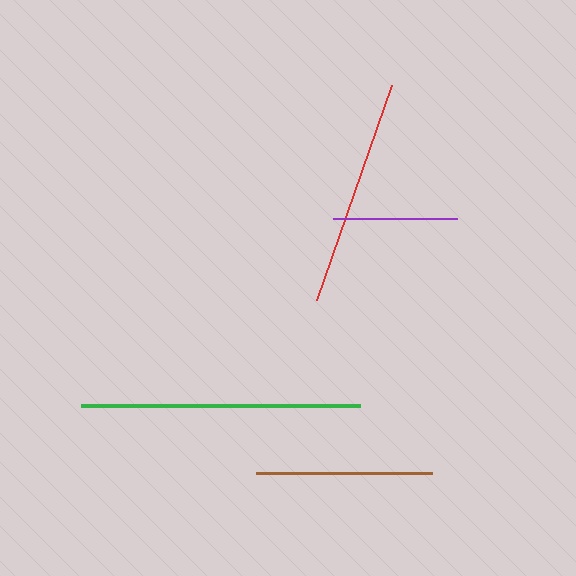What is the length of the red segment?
The red segment is approximately 228 pixels long.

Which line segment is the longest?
The green line is the longest at approximately 279 pixels.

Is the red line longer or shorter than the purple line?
The red line is longer than the purple line.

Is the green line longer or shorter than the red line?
The green line is longer than the red line.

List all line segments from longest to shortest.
From longest to shortest: green, red, brown, purple.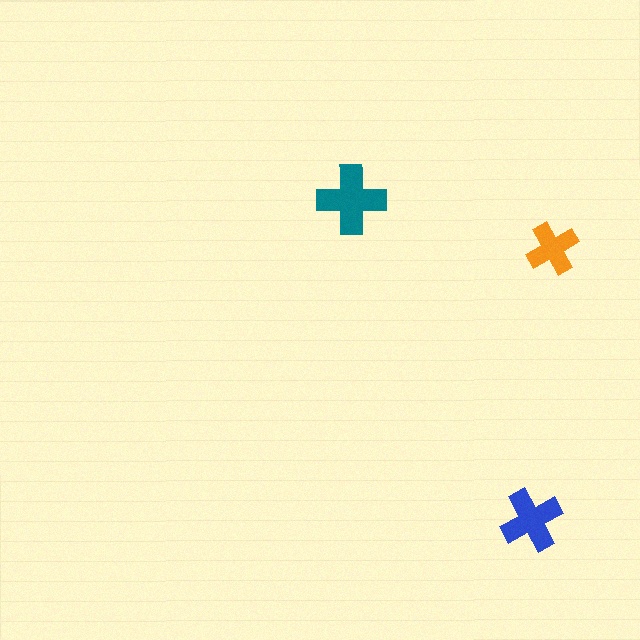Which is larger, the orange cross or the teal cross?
The teal one.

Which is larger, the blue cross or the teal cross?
The teal one.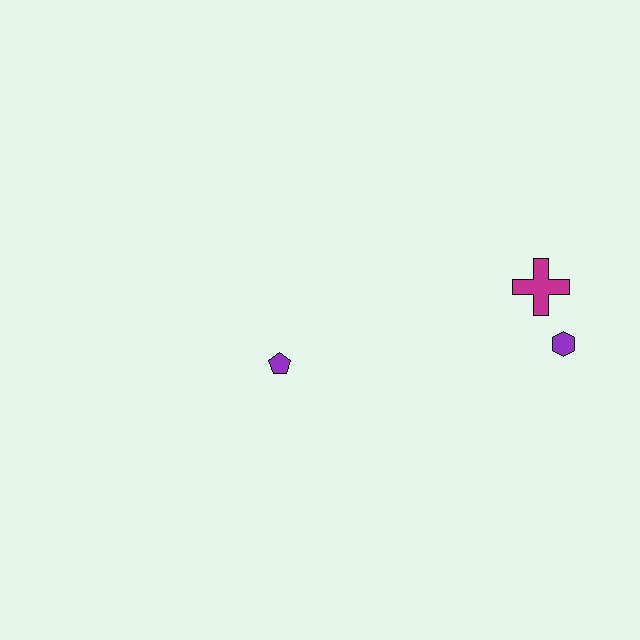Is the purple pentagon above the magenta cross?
No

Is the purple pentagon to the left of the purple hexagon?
Yes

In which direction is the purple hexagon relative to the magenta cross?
The purple hexagon is below the magenta cross.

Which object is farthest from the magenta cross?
The purple pentagon is farthest from the magenta cross.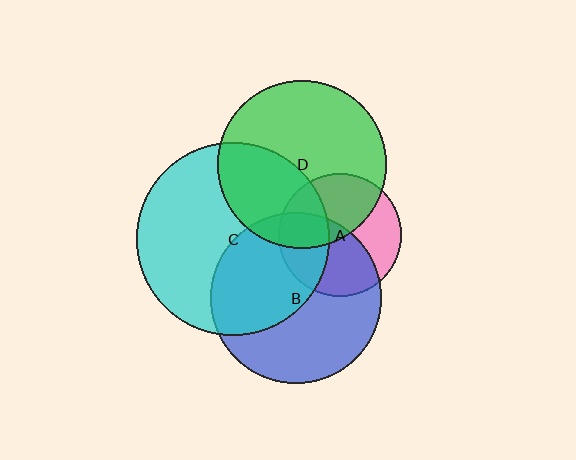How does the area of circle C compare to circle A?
Approximately 2.5 times.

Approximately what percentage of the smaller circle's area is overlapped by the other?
Approximately 45%.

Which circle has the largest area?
Circle C (cyan).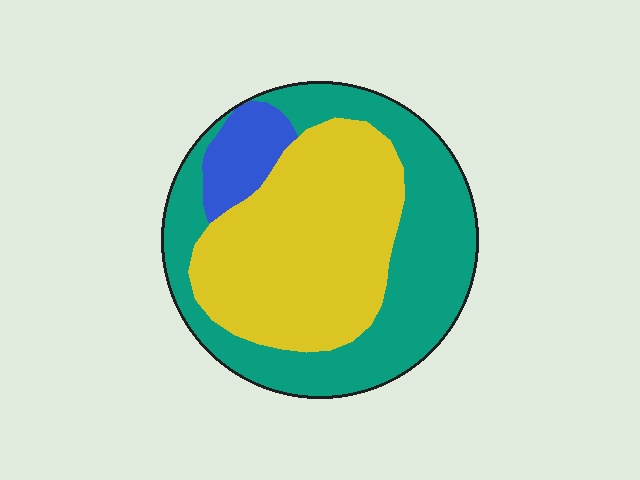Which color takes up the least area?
Blue, at roughly 10%.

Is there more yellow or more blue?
Yellow.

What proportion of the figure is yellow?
Yellow takes up between a quarter and a half of the figure.